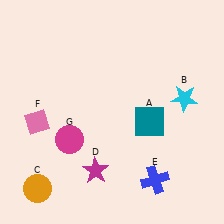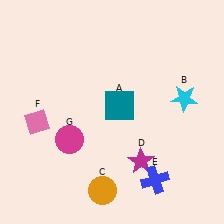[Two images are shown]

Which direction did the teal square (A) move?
The teal square (A) moved left.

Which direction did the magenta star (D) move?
The magenta star (D) moved right.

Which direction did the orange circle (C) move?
The orange circle (C) moved right.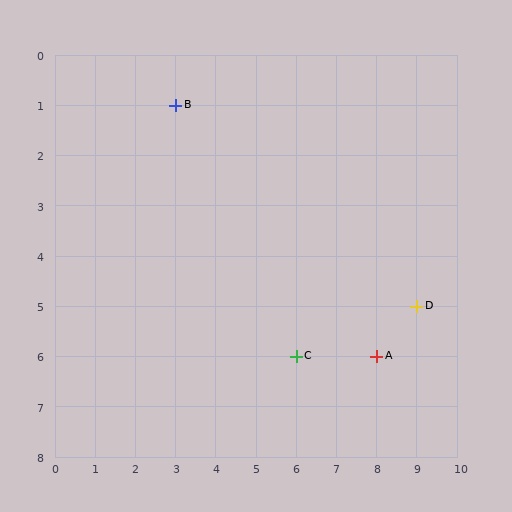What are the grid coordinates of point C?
Point C is at grid coordinates (6, 6).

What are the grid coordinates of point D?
Point D is at grid coordinates (9, 5).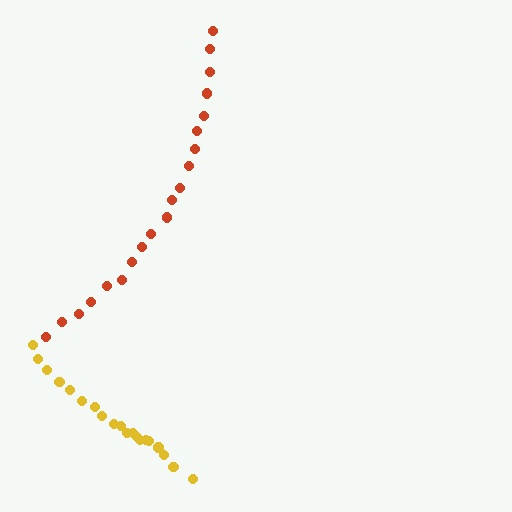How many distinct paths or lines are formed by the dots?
There are 2 distinct paths.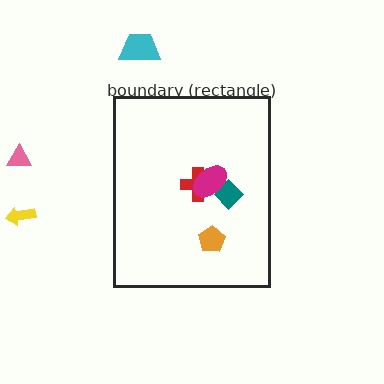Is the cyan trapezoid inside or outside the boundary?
Outside.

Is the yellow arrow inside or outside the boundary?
Outside.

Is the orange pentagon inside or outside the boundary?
Inside.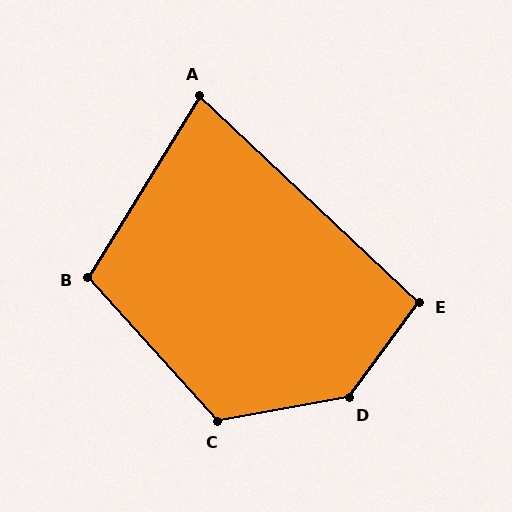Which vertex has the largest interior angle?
D, at approximately 136 degrees.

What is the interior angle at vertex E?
Approximately 97 degrees (obtuse).